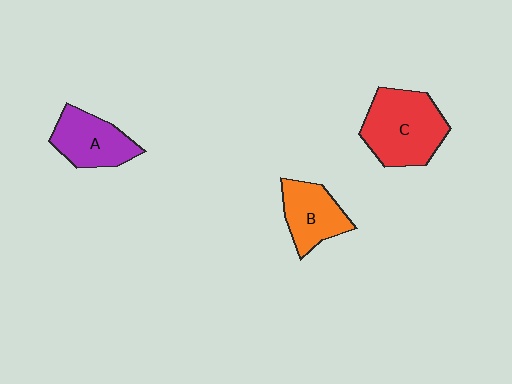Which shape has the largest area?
Shape C (red).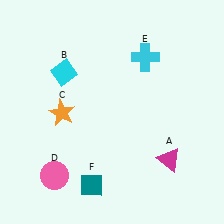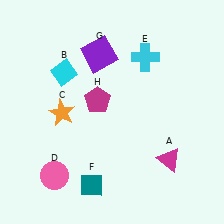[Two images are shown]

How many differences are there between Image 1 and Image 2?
There are 2 differences between the two images.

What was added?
A purple square (G), a magenta pentagon (H) were added in Image 2.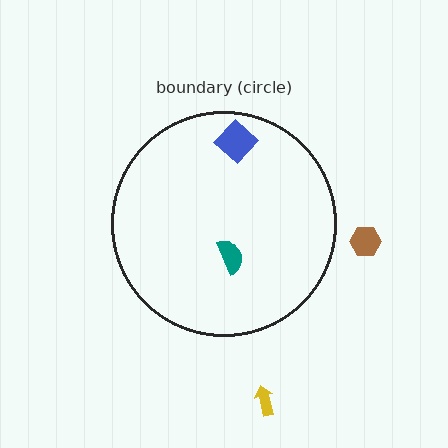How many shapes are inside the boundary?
2 inside, 2 outside.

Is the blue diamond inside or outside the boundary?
Inside.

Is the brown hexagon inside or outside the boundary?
Outside.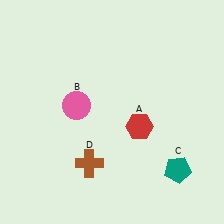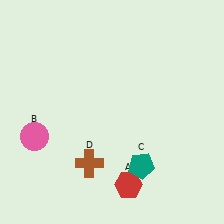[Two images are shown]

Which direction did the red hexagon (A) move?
The red hexagon (A) moved down.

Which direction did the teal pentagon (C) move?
The teal pentagon (C) moved left.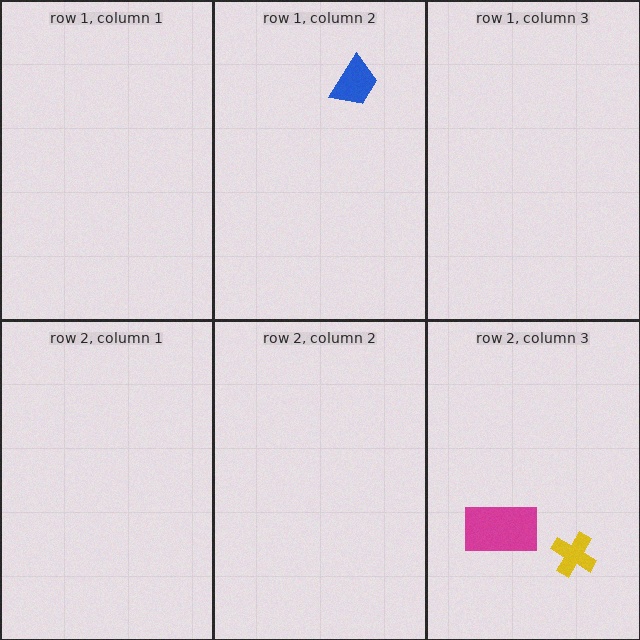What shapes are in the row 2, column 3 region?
The magenta rectangle, the yellow cross.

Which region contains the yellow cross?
The row 2, column 3 region.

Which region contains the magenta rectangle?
The row 2, column 3 region.